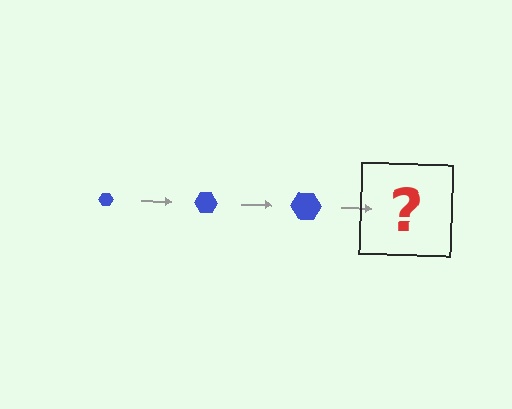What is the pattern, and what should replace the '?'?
The pattern is that the hexagon gets progressively larger each step. The '?' should be a blue hexagon, larger than the previous one.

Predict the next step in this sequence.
The next step is a blue hexagon, larger than the previous one.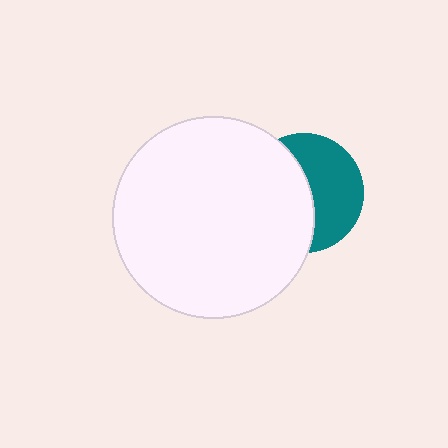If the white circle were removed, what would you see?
You would see the complete teal circle.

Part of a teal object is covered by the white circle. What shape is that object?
It is a circle.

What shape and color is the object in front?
The object in front is a white circle.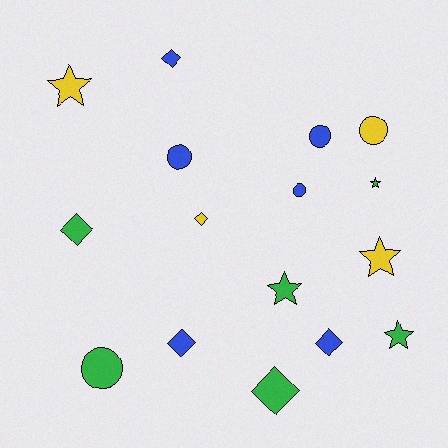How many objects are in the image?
There are 16 objects.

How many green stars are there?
There are 3 green stars.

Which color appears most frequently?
Blue, with 6 objects.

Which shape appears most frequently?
Diamond, with 6 objects.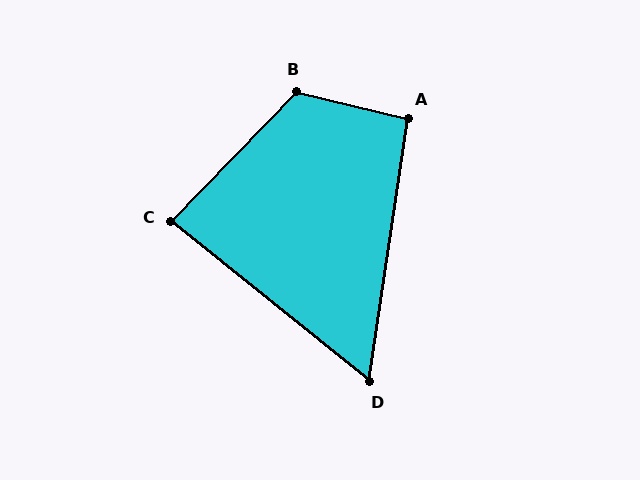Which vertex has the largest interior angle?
B, at approximately 121 degrees.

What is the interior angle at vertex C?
Approximately 85 degrees (acute).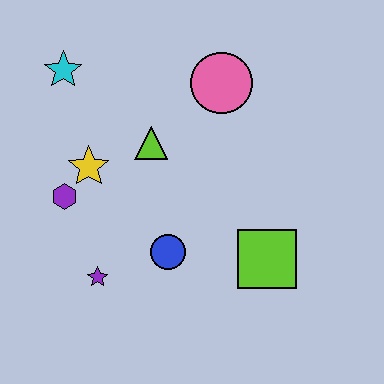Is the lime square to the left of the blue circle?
No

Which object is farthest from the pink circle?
The purple star is farthest from the pink circle.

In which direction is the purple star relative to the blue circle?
The purple star is to the left of the blue circle.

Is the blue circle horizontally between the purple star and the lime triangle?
No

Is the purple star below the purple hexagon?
Yes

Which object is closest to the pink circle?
The lime triangle is closest to the pink circle.